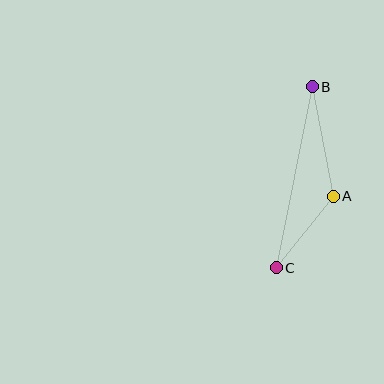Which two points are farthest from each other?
Points B and C are farthest from each other.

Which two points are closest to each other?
Points A and C are closest to each other.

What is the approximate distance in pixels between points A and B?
The distance between A and B is approximately 111 pixels.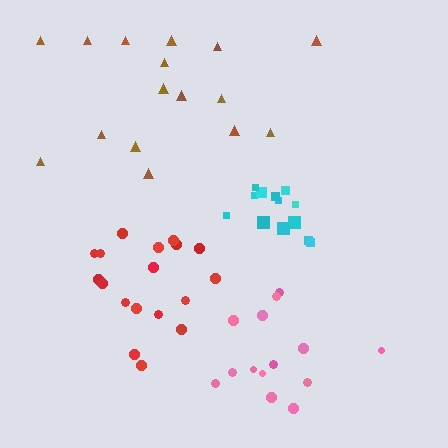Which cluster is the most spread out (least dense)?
Brown.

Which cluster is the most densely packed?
Cyan.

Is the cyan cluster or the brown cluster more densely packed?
Cyan.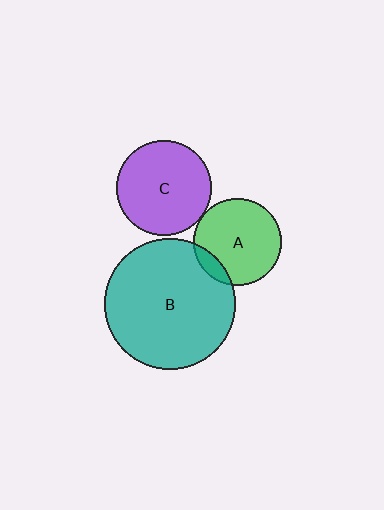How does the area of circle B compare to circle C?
Approximately 1.9 times.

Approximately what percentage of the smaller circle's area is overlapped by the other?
Approximately 10%.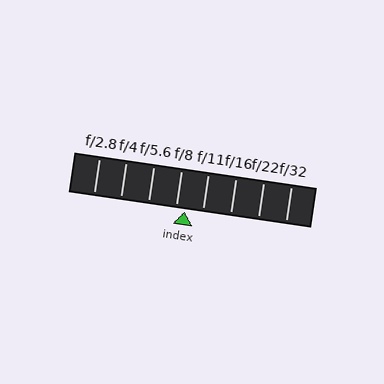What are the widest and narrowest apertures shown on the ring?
The widest aperture shown is f/2.8 and the narrowest is f/32.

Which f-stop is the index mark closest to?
The index mark is closest to f/8.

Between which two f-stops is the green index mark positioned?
The index mark is between f/8 and f/11.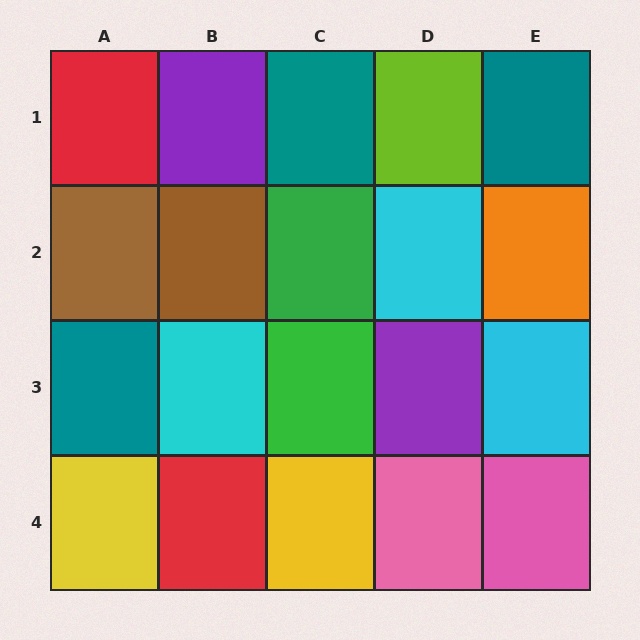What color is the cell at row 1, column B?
Purple.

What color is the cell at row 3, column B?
Cyan.